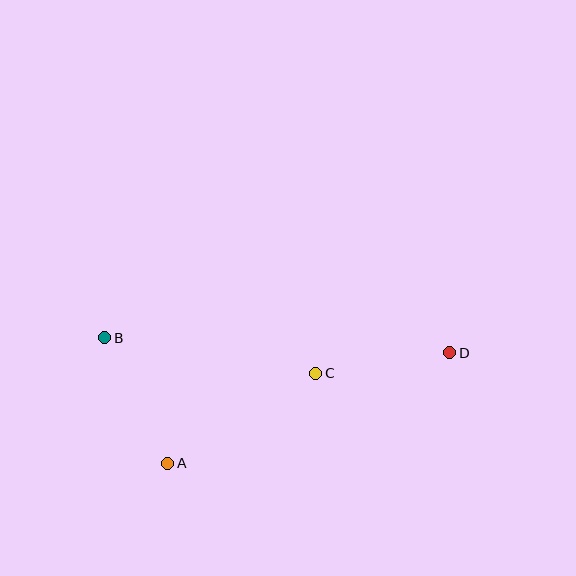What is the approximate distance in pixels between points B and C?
The distance between B and C is approximately 214 pixels.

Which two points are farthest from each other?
Points B and D are farthest from each other.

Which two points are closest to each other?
Points C and D are closest to each other.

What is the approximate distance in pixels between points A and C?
The distance between A and C is approximately 173 pixels.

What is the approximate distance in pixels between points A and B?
The distance between A and B is approximately 140 pixels.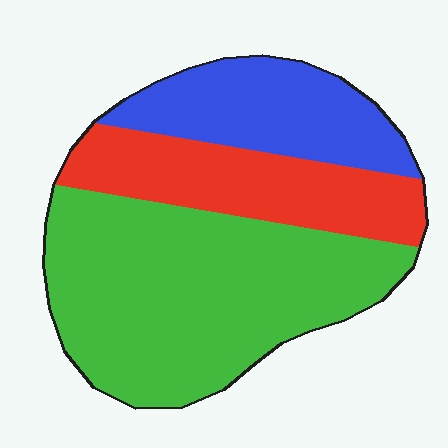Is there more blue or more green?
Green.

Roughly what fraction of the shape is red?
Red covers around 25% of the shape.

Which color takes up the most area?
Green, at roughly 55%.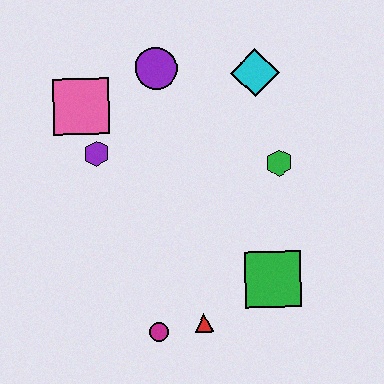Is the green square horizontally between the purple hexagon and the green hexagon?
Yes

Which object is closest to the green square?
The red triangle is closest to the green square.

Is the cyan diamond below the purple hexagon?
No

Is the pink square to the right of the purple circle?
No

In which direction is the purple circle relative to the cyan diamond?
The purple circle is to the left of the cyan diamond.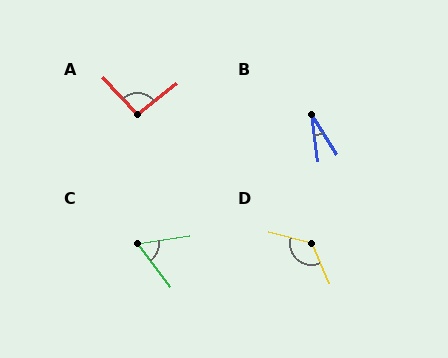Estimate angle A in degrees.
Approximately 95 degrees.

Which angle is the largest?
D, at approximately 128 degrees.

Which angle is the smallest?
B, at approximately 25 degrees.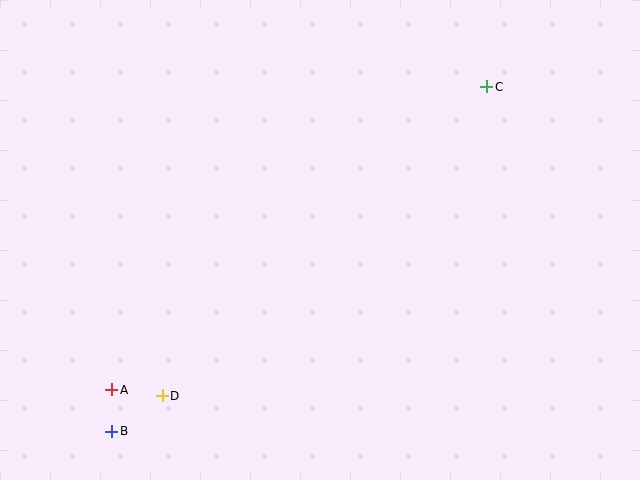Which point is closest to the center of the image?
Point D at (162, 396) is closest to the center.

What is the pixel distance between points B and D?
The distance between B and D is 61 pixels.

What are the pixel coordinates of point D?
Point D is at (162, 396).